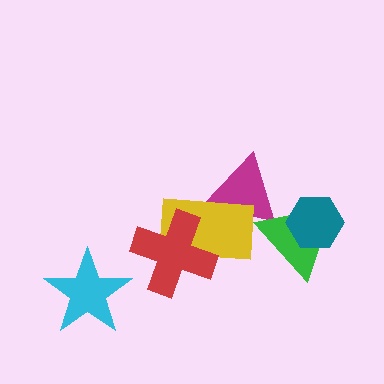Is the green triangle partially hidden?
Yes, it is partially covered by another shape.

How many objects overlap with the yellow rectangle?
2 objects overlap with the yellow rectangle.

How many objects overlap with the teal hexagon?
1 object overlaps with the teal hexagon.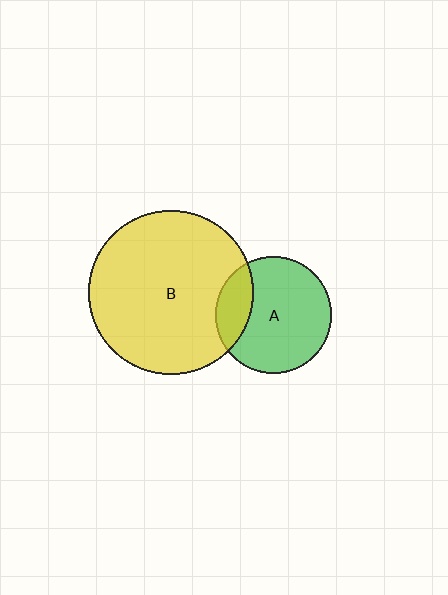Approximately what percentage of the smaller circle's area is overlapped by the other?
Approximately 20%.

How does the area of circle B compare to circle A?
Approximately 2.0 times.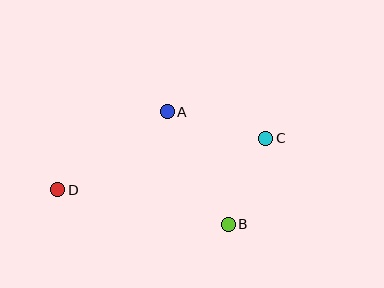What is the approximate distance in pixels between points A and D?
The distance between A and D is approximately 135 pixels.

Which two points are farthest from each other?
Points C and D are farthest from each other.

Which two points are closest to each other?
Points B and C are closest to each other.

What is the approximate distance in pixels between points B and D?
The distance between B and D is approximately 174 pixels.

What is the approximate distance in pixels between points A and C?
The distance between A and C is approximately 102 pixels.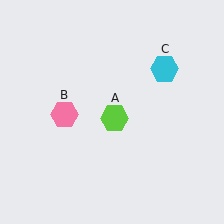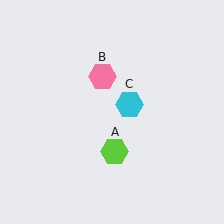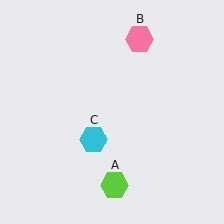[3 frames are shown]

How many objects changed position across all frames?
3 objects changed position: lime hexagon (object A), pink hexagon (object B), cyan hexagon (object C).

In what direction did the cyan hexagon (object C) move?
The cyan hexagon (object C) moved down and to the left.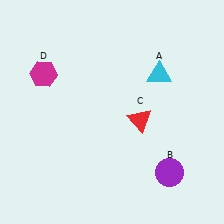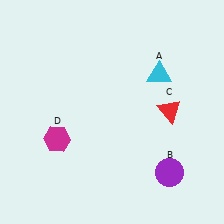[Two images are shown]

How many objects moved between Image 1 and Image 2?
2 objects moved between the two images.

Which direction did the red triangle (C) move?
The red triangle (C) moved right.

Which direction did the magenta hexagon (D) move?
The magenta hexagon (D) moved down.